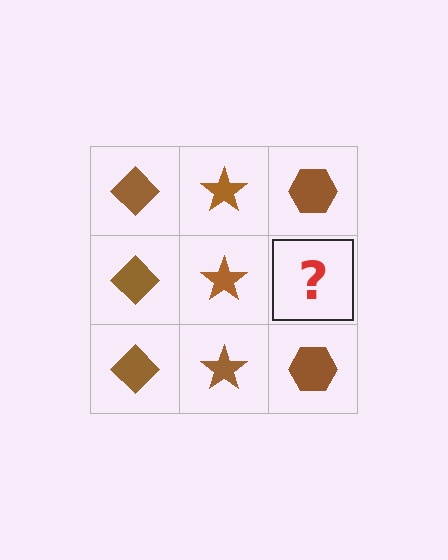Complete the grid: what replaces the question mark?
The question mark should be replaced with a brown hexagon.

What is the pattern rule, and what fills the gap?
The rule is that each column has a consistent shape. The gap should be filled with a brown hexagon.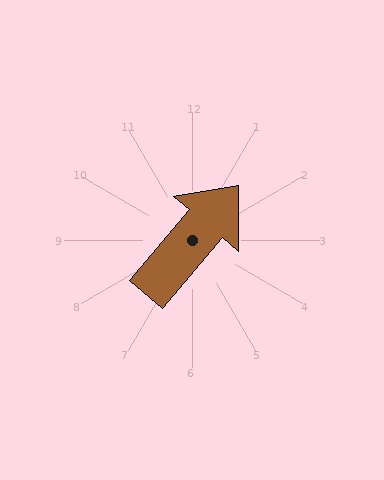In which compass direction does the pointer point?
Northeast.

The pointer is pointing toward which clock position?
Roughly 1 o'clock.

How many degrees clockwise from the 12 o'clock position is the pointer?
Approximately 40 degrees.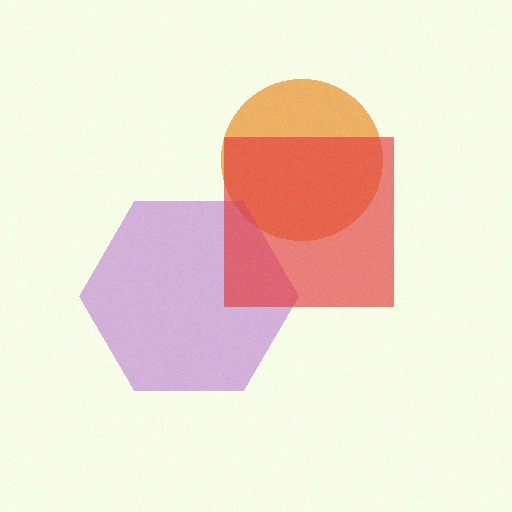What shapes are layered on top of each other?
The layered shapes are: an orange circle, a purple hexagon, a red square.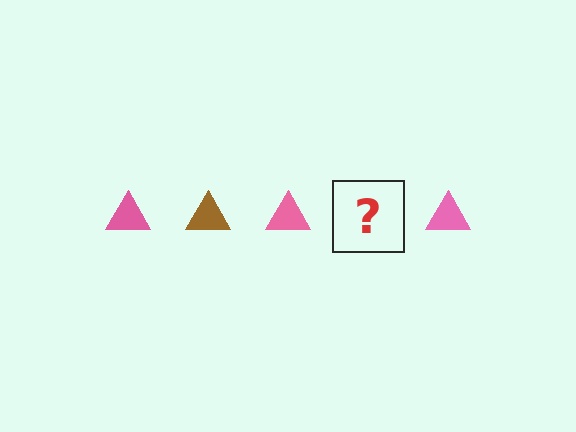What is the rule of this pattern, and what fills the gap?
The rule is that the pattern cycles through pink, brown triangles. The gap should be filled with a brown triangle.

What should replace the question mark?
The question mark should be replaced with a brown triangle.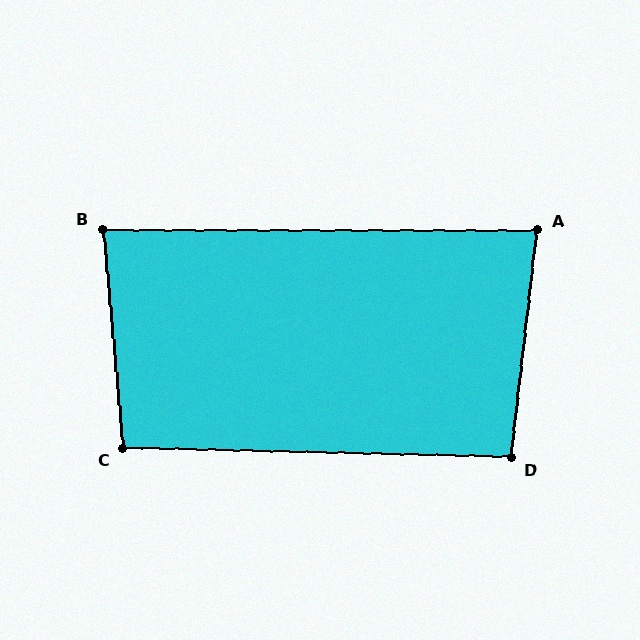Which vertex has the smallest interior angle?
A, at approximately 83 degrees.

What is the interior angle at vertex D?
Approximately 95 degrees (obtuse).